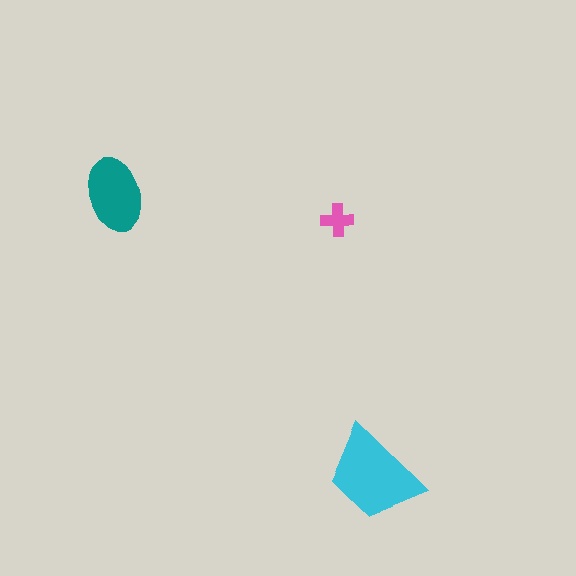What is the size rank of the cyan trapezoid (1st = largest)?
1st.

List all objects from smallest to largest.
The pink cross, the teal ellipse, the cyan trapezoid.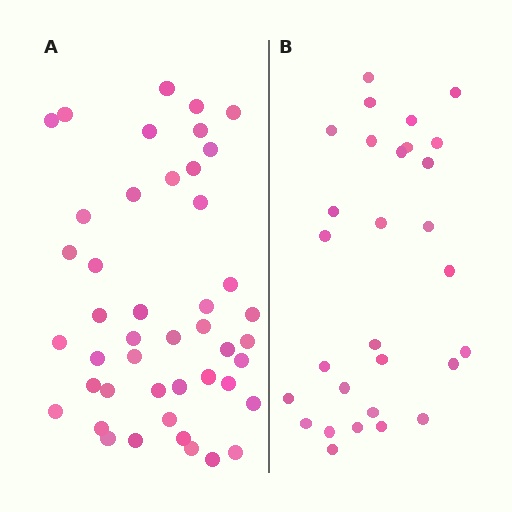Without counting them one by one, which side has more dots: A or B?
Region A (the left region) has more dots.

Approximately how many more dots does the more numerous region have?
Region A has approximately 15 more dots than region B.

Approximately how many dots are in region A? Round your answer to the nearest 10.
About 40 dots. (The exact count is 45, which rounds to 40.)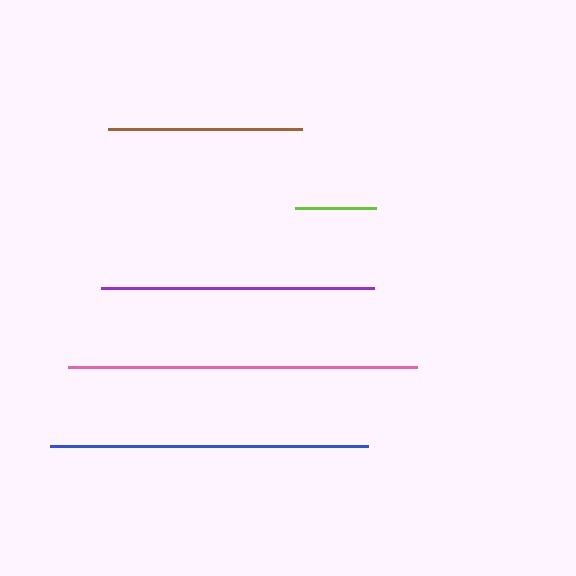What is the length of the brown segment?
The brown segment is approximately 194 pixels long.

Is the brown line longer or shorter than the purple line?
The purple line is longer than the brown line.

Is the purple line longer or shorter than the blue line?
The blue line is longer than the purple line.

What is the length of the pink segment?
The pink segment is approximately 349 pixels long.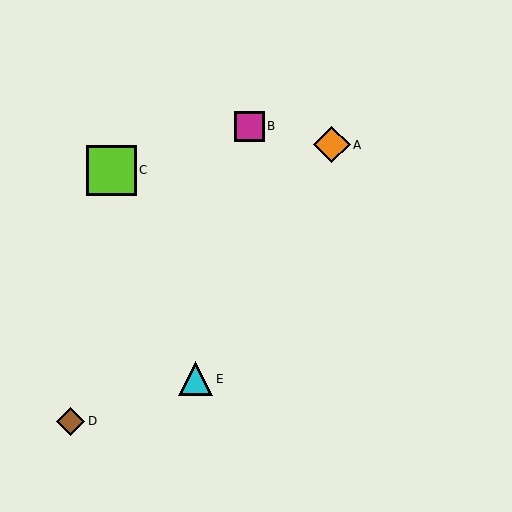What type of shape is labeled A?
Shape A is an orange diamond.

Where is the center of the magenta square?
The center of the magenta square is at (250, 126).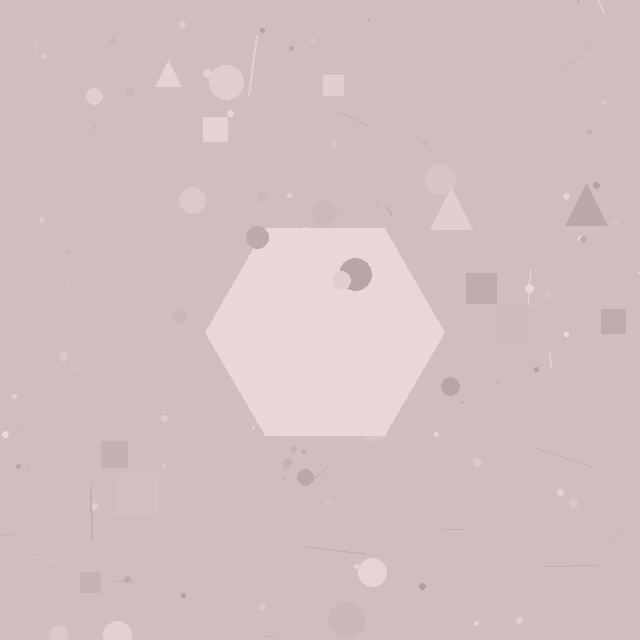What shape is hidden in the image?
A hexagon is hidden in the image.